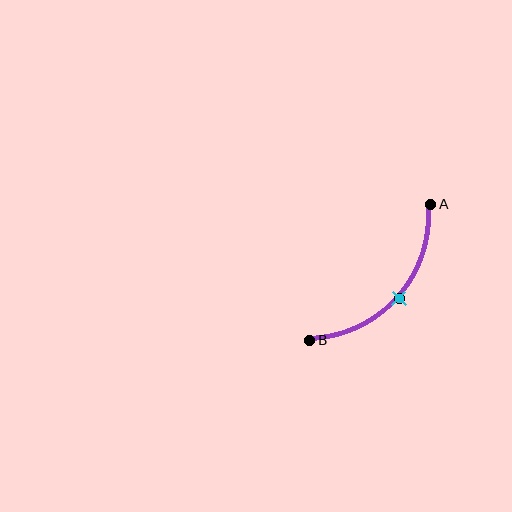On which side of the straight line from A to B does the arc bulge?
The arc bulges below and to the right of the straight line connecting A and B.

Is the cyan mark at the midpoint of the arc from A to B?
Yes. The cyan mark lies on the arc at equal arc-length from both A and B — it is the arc midpoint.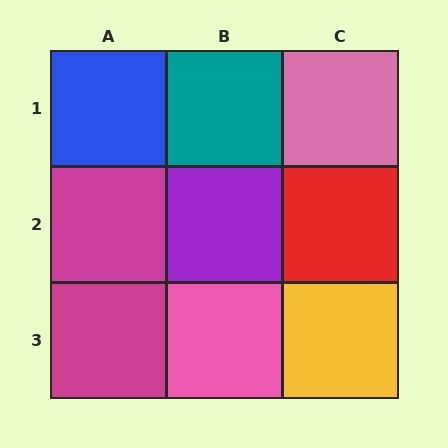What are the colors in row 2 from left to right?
Magenta, purple, red.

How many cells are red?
1 cell is red.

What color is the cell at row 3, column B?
Pink.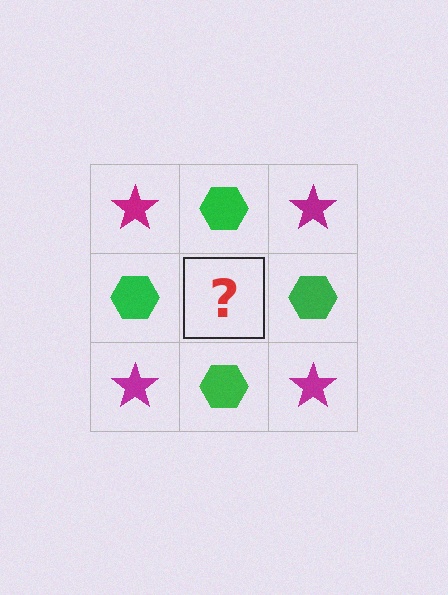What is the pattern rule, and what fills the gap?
The rule is that it alternates magenta star and green hexagon in a checkerboard pattern. The gap should be filled with a magenta star.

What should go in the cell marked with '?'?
The missing cell should contain a magenta star.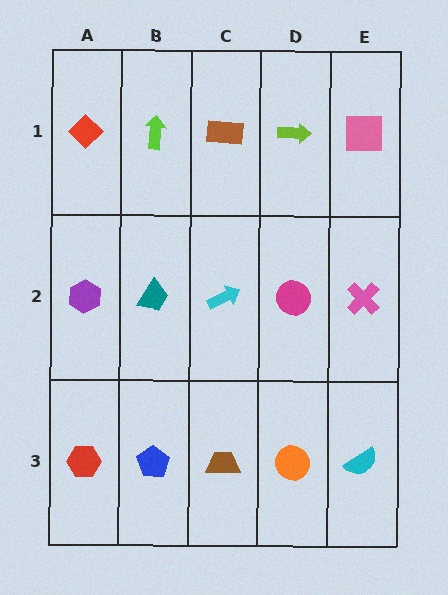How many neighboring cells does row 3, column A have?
2.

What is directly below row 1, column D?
A magenta circle.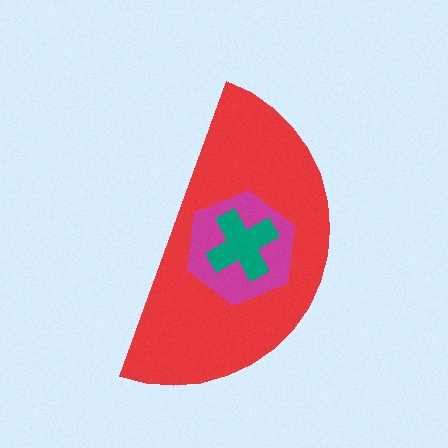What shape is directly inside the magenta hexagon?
The teal cross.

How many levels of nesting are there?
3.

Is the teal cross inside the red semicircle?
Yes.